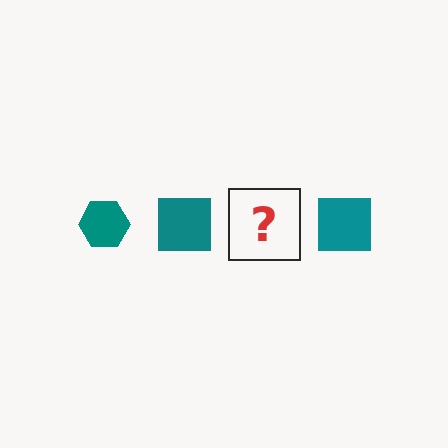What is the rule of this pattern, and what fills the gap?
The rule is that the pattern cycles through hexagon, square shapes in teal. The gap should be filled with a teal hexagon.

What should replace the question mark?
The question mark should be replaced with a teal hexagon.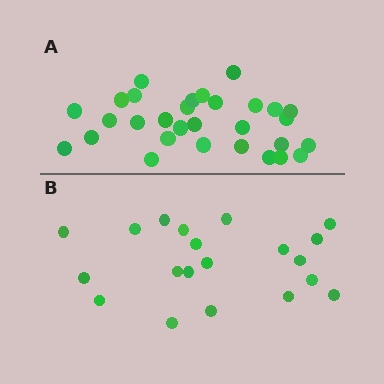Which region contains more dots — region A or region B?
Region A (the top region) has more dots.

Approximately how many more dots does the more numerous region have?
Region A has roughly 10 or so more dots than region B.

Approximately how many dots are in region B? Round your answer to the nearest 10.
About 20 dots.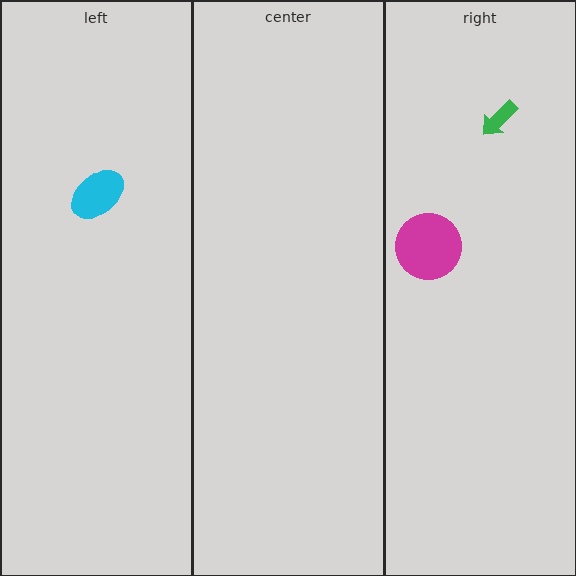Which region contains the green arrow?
The right region.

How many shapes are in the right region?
2.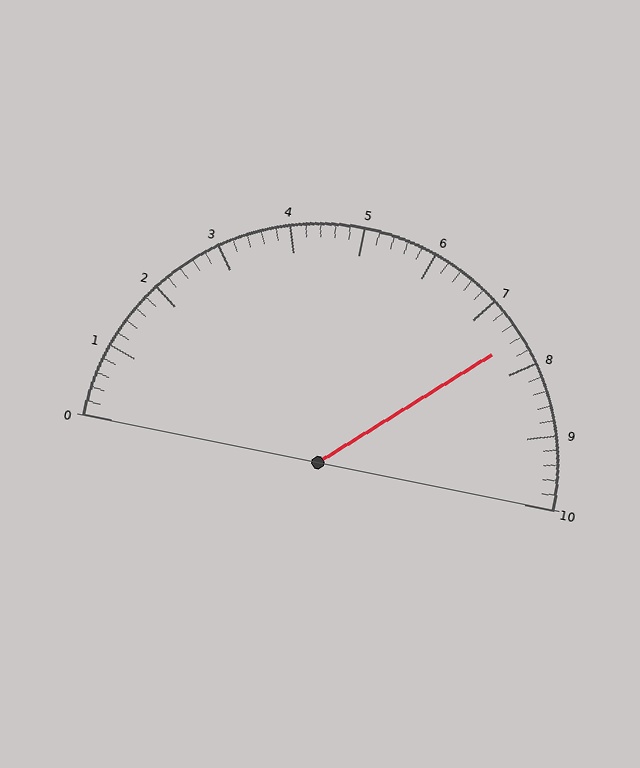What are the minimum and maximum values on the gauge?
The gauge ranges from 0 to 10.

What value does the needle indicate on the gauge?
The needle indicates approximately 7.6.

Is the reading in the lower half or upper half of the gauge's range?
The reading is in the upper half of the range (0 to 10).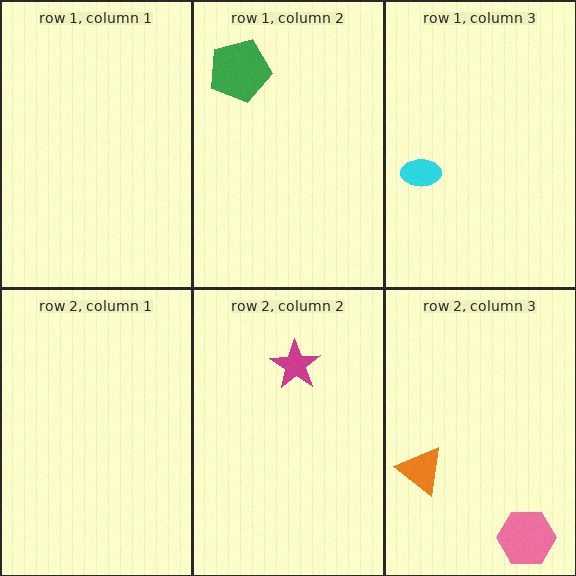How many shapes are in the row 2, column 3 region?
2.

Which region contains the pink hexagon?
The row 2, column 3 region.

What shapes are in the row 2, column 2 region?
The magenta star.